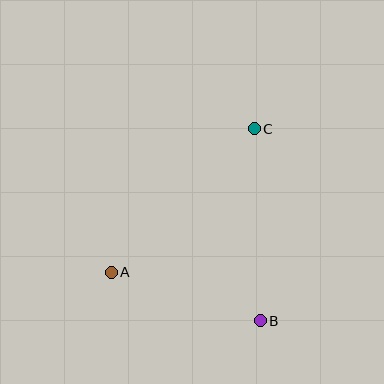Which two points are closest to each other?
Points A and B are closest to each other.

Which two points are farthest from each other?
Points A and C are farthest from each other.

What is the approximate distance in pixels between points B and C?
The distance between B and C is approximately 192 pixels.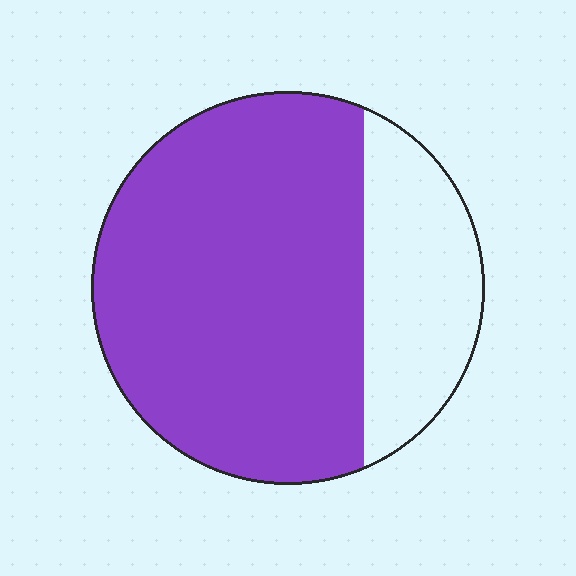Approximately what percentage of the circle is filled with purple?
Approximately 75%.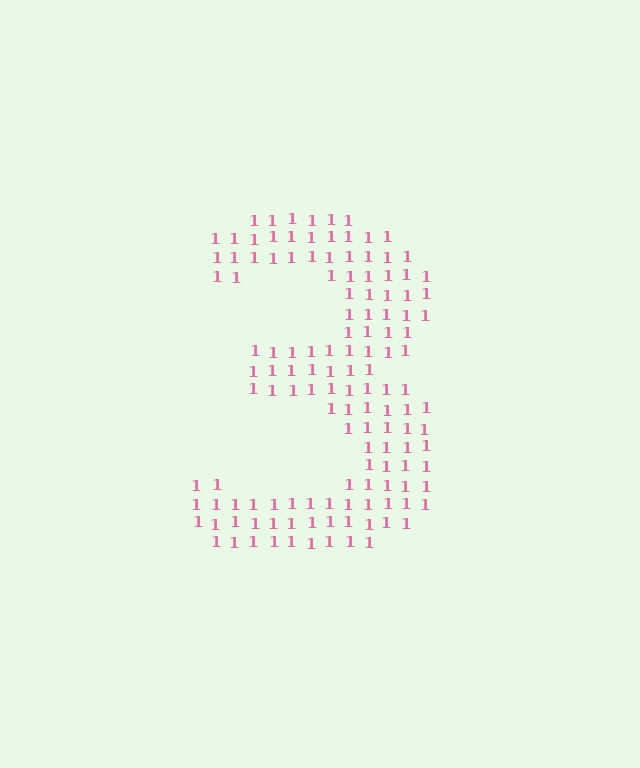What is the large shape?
The large shape is the digit 3.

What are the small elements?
The small elements are digit 1's.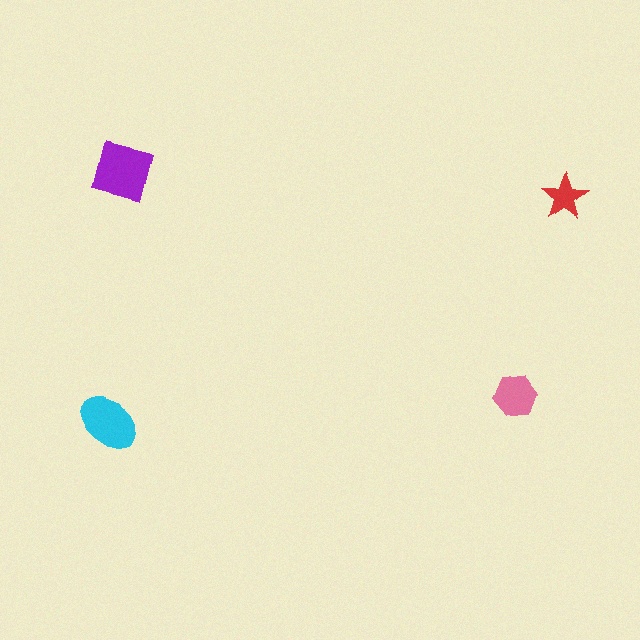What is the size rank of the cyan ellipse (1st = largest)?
2nd.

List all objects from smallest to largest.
The red star, the pink hexagon, the cyan ellipse, the purple square.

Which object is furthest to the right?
The red star is rightmost.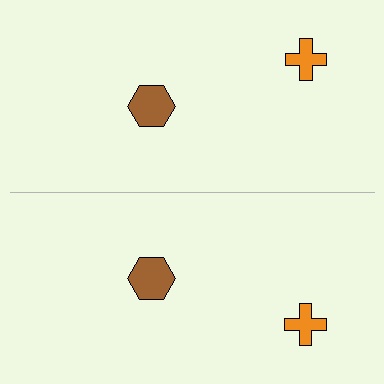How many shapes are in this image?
There are 4 shapes in this image.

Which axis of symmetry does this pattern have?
The pattern has a horizontal axis of symmetry running through the center of the image.